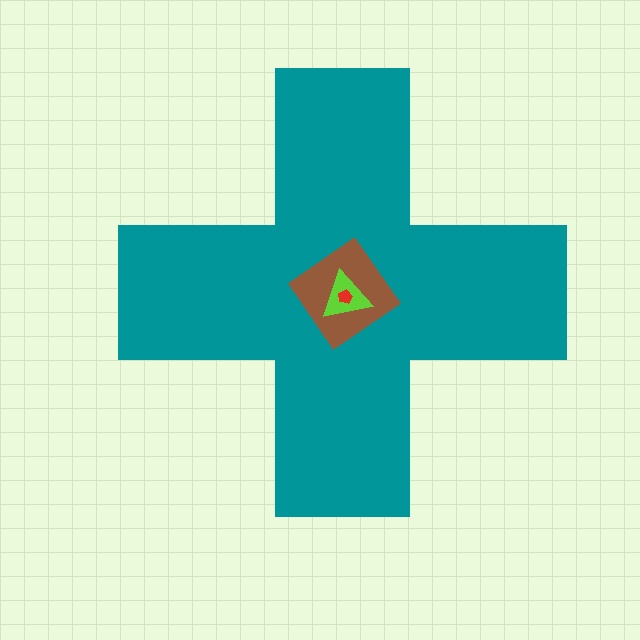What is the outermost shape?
The teal cross.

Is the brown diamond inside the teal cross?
Yes.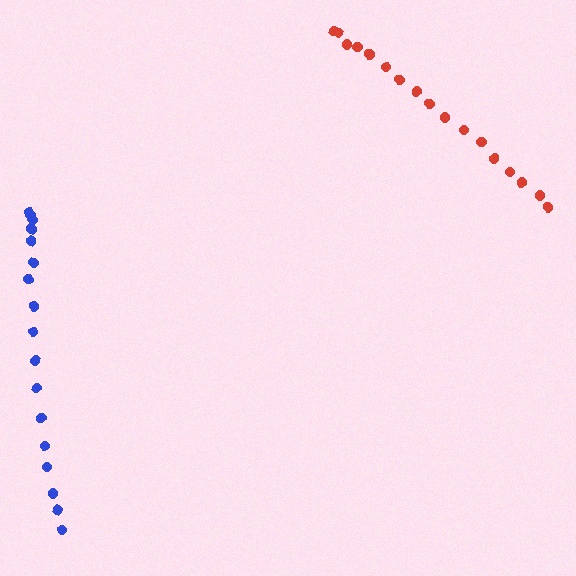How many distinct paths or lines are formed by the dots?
There are 2 distinct paths.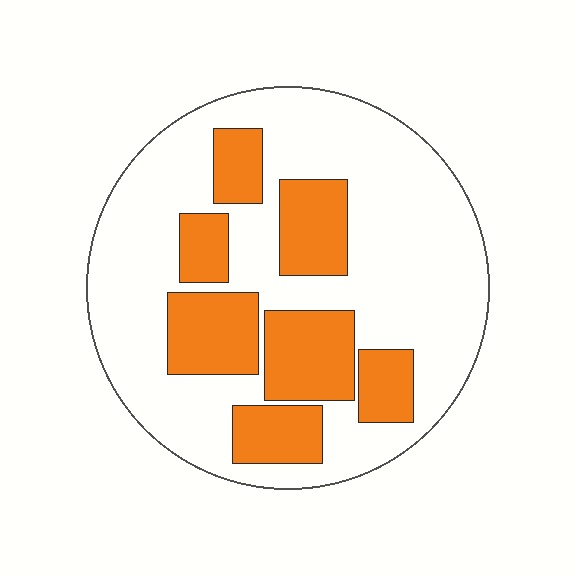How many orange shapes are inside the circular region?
7.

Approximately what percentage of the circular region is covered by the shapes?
Approximately 30%.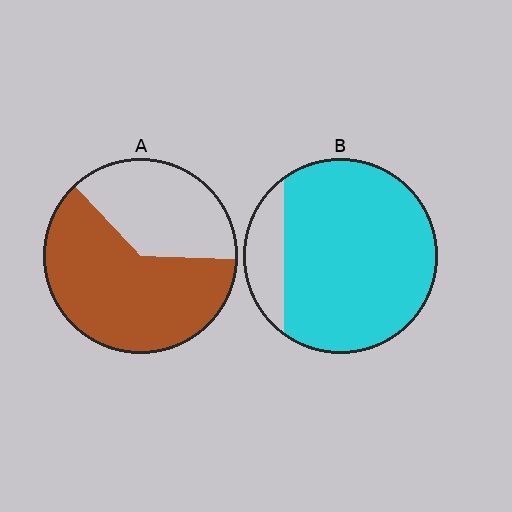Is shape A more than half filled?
Yes.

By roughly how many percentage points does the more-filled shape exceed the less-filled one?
By roughly 20 percentage points (B over A).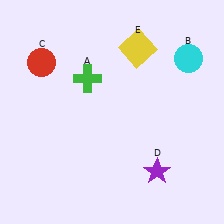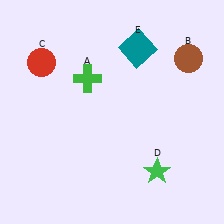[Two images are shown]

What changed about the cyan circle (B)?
In Image 1, B is cyan. In Image 2, it changed to brown.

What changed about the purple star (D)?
In Image 1, D is purple. In Image 2, it changed to green.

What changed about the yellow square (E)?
In Image 1, E is yellow. In Image 2, it changed to teal.